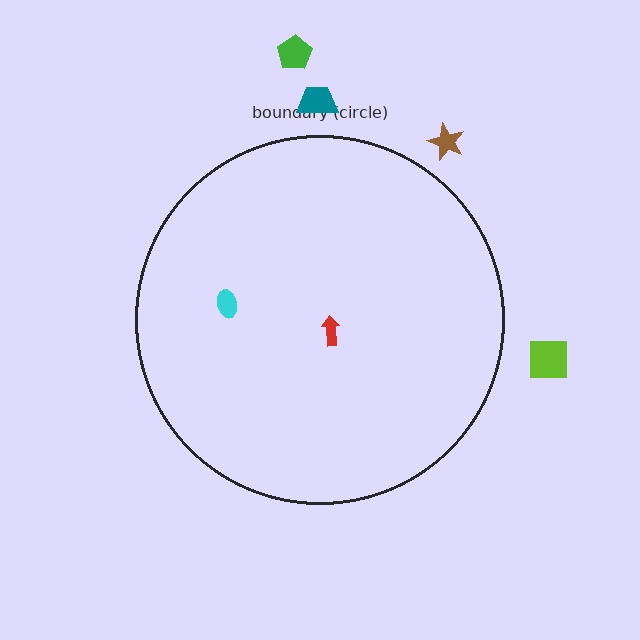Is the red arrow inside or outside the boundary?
Inside.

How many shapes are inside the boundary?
2 inside, 4 outside.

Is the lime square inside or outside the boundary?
Outside.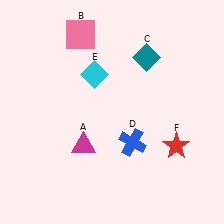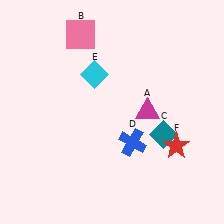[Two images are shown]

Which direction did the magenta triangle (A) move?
The magenta triangle (A) moved right.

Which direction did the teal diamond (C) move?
The teal diamond (C) moved down.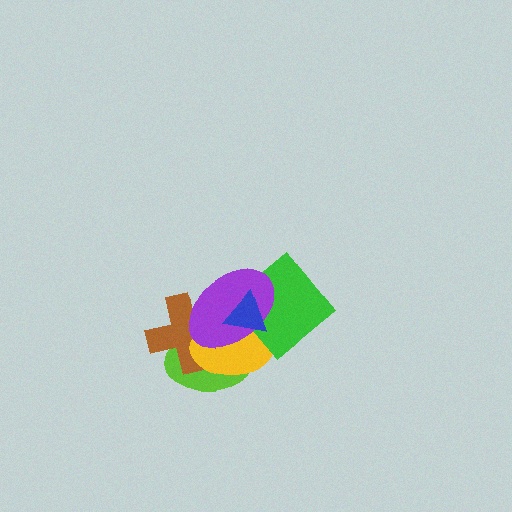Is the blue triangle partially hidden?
No, no other shape covers it.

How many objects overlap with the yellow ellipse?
5 objects overlap with the yellow ellipse.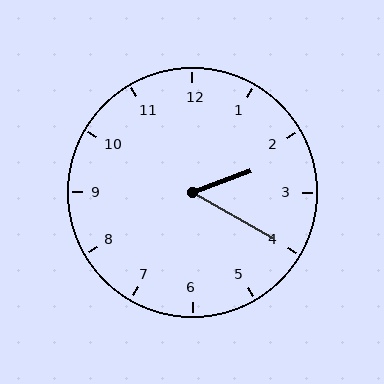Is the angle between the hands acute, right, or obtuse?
It is acute.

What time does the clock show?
2:20.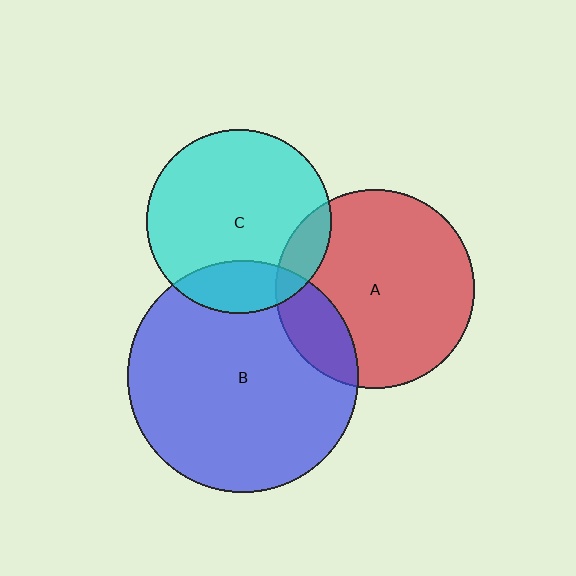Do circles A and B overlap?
Yes.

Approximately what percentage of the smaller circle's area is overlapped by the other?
Approximately 20%.